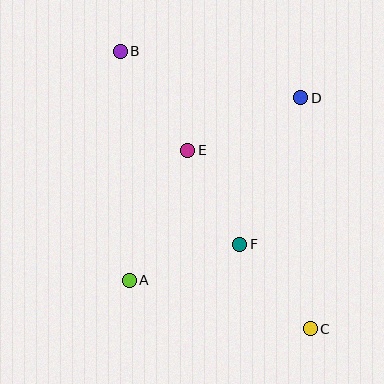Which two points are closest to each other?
Points E and F are closest to each other.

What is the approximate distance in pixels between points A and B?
The distance between A and B is approximately 229 pixels.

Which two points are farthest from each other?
Points B and C are farthest from each other.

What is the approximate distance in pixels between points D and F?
The distance between D and F is approximately 159 pixels.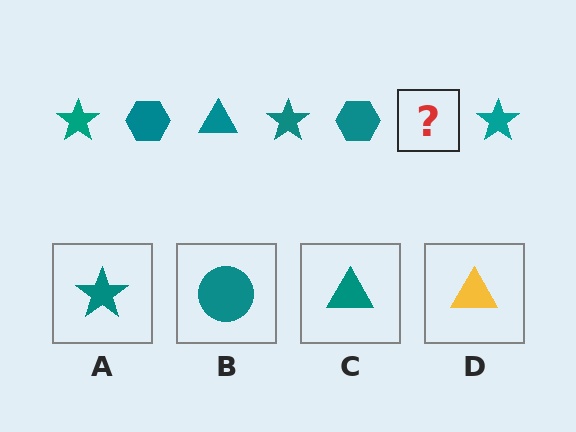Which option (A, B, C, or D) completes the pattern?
C.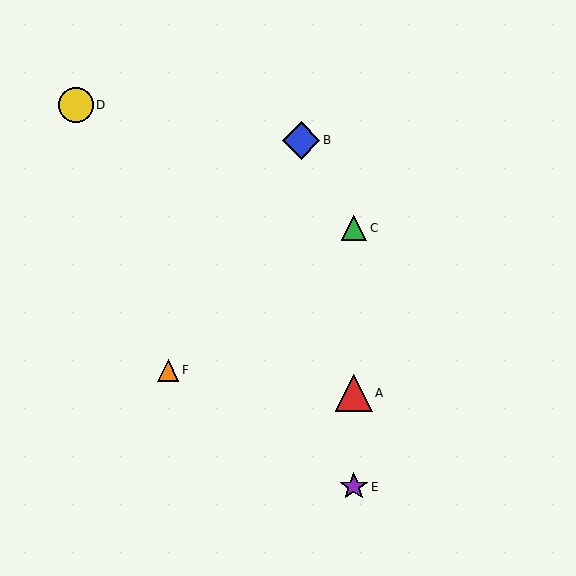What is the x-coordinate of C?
Object C is at x≈354.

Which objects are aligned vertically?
Objects A, C, E are aligned vertically.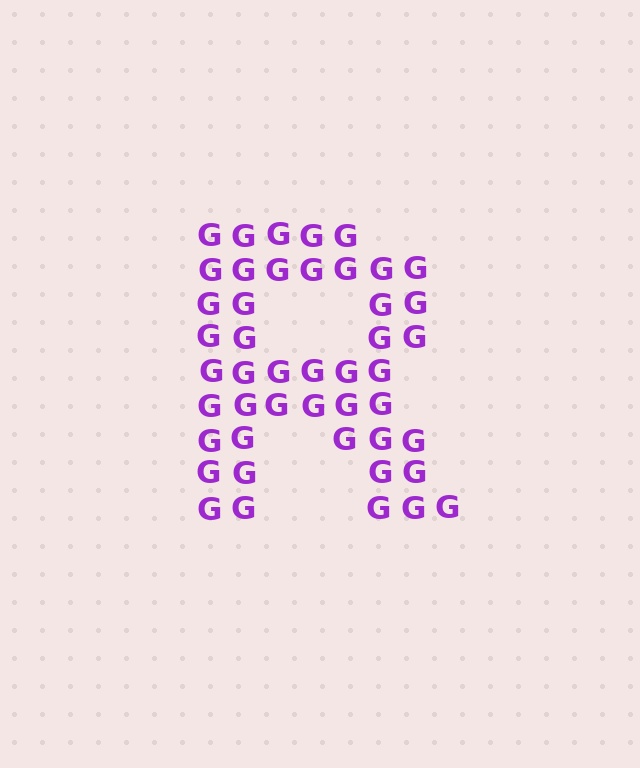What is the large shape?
The large shape is the letter R.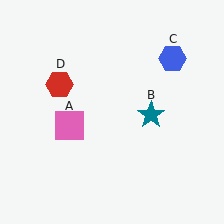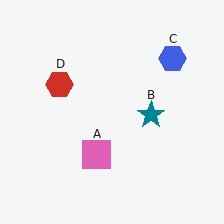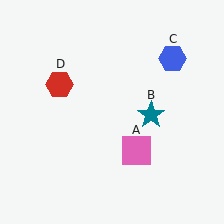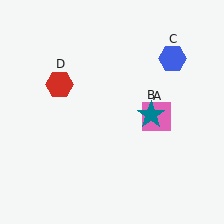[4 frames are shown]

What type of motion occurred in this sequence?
The pink square (object A) rotated counterclockwise around the center of the scene.